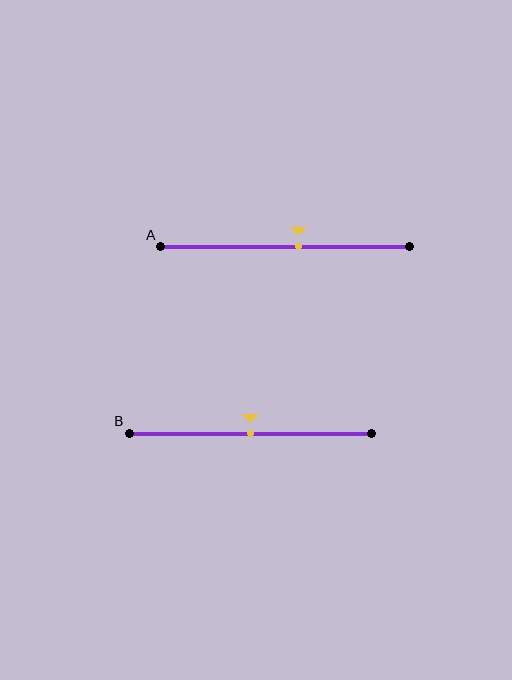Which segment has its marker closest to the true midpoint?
Segment B has its marker closest to the true midpoint.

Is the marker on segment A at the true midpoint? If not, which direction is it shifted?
No, the marker on segment A is shifted to the right by about 5% of the segment length.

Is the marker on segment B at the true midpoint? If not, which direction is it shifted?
Yes, the marker on segment B is at the true midpoint.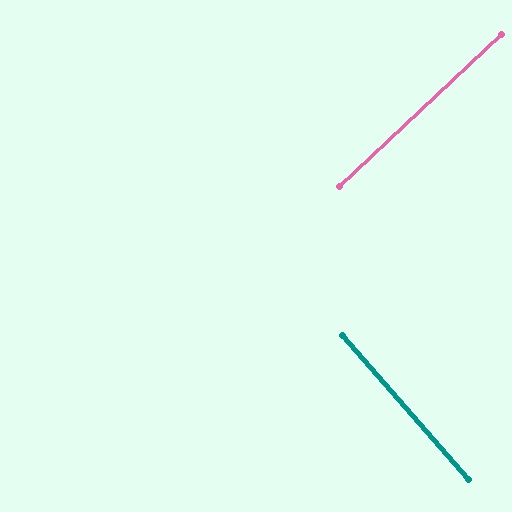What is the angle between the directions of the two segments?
Approximately 88 degrees.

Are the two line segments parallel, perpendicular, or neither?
Perpendicular — they meet at approximately 88°.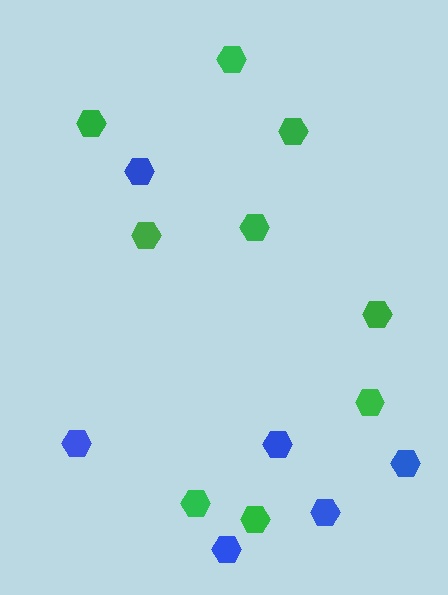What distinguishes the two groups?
There are 2 groups: one group of blue hexagons (6) and one group of green hexagons (9).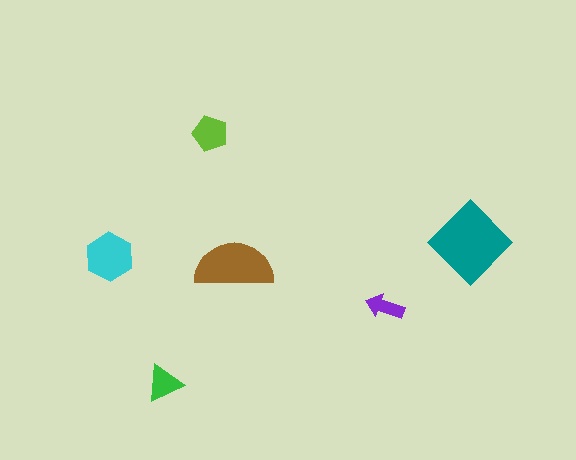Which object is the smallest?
The purple arrow.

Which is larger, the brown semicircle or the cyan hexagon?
The brown semicircle.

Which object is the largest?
The teal diamond.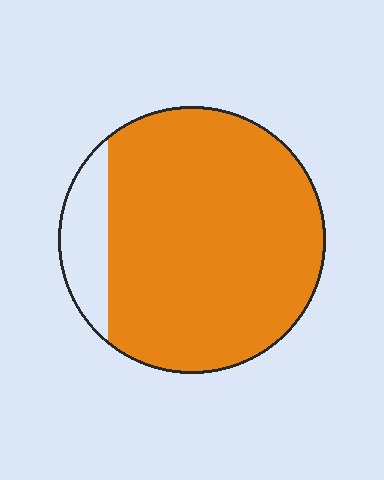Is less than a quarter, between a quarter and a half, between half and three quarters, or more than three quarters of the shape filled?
More than three quarters.